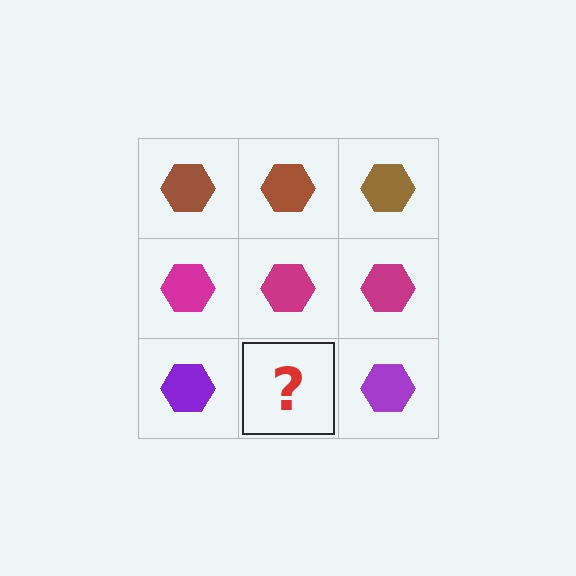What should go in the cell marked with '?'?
The missing cell should contain a purple hexagon.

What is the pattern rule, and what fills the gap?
The rule is that each row has a consistent color. The gap should be filled with a purple hexagon.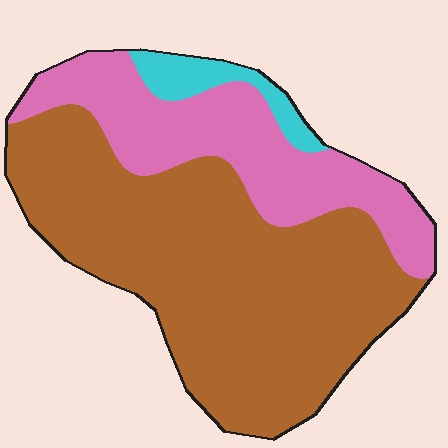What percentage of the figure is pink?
Pink covers 29% of the figure.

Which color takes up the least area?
Cyan, at roughly 5%.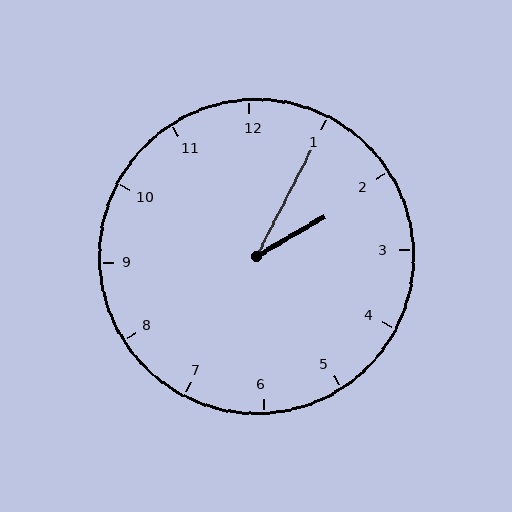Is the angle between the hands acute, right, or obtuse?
It is acute.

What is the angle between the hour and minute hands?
Approximately 32 degrees.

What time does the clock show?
2:05.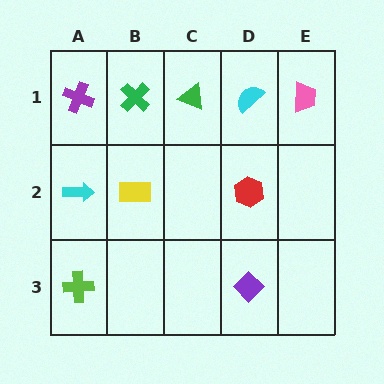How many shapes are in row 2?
3 shapes.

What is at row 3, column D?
A purple diamond.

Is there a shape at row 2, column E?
No, that cell is empty.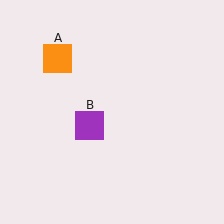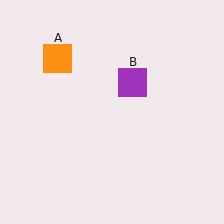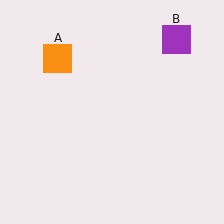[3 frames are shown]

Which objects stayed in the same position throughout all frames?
Orange square (object A) remained stationary.